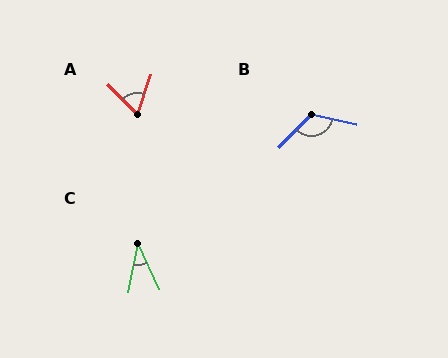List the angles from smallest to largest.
C (36°), A (64°), B (122°).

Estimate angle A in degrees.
Approximately 64 degrees.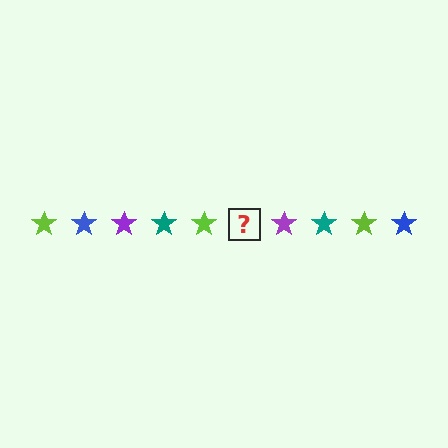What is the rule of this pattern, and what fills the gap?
The rule is that the pattern cycles through lime, blue, purple, teal stars. The gap should be filled with a blue star.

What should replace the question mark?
The question mark should be replaced with a blue star.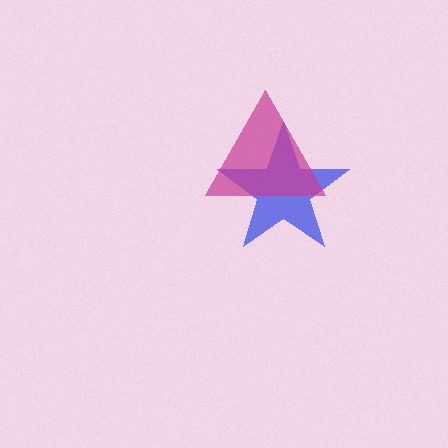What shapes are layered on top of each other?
The layered shapes are: a blue star, a magenta triangle.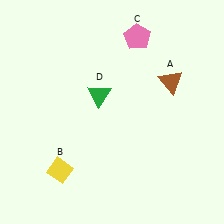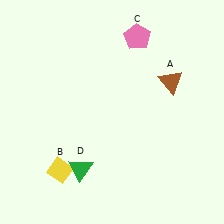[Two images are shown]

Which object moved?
The green triangle (D) moved down.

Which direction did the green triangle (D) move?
The green triangle (D) moved down.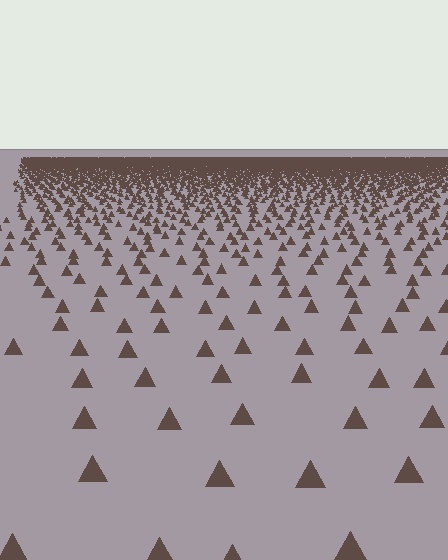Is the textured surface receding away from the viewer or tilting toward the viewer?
The surface is receding away from the viewer. Texture elements get smaller and denser toward the top.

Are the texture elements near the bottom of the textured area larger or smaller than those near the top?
Larger. Near the bottom, elements are closer to the viewer and appear at a bigger on-screen size.